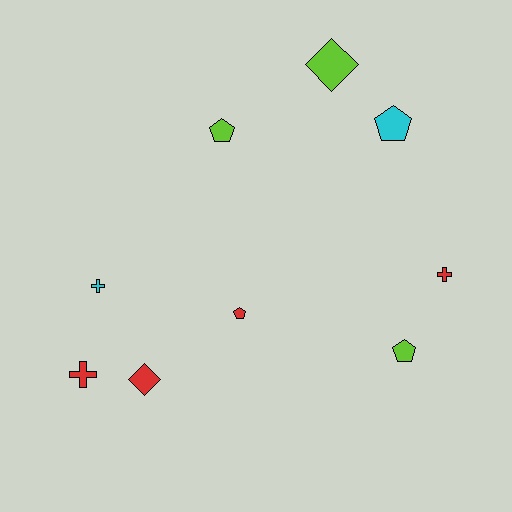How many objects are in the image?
There are 9 objects.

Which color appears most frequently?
Red, with 4 objects.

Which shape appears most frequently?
Pentagon, with 4 objects.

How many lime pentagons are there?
There are 2 lime pentagons.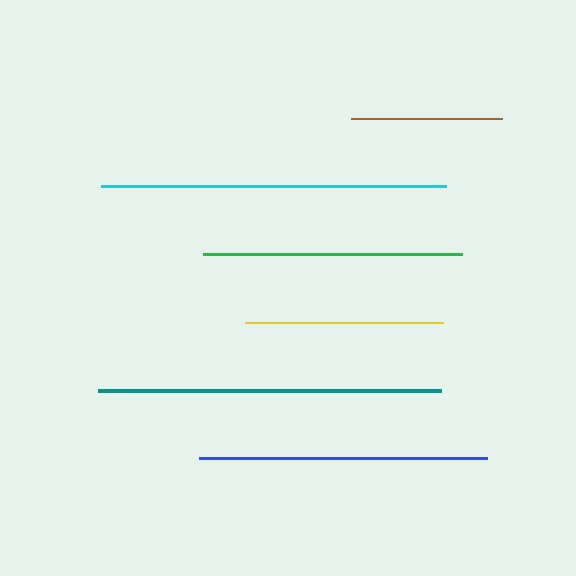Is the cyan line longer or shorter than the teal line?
The cyan line is longer than the teal line.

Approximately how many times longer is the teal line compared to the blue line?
The teal line is approximately 1.2 times the length of the blue line.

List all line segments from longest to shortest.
From longest to shortest: cyan, teal, blue, green, yellow, brown.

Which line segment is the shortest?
The brown line is the shortest at approximately 150 pixels.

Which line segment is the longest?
The cyan line is the longest at approximately 345 pixels.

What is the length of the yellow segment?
The yellow segment is approximately 198 pixels long.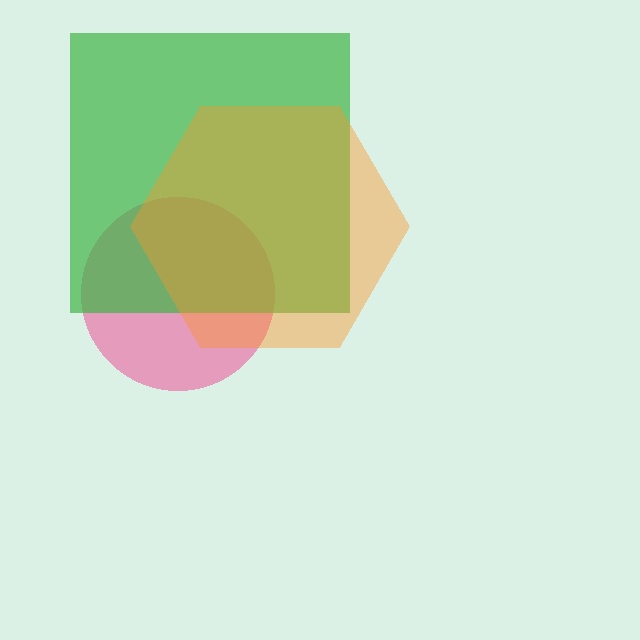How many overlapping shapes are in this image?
There are 3 overlapping shapes in the image.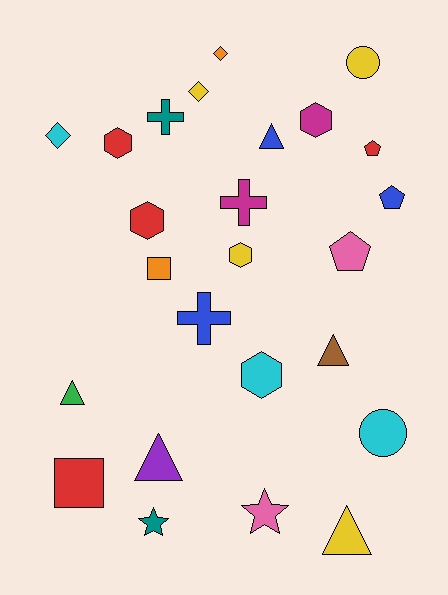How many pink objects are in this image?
There are 2 pink objects.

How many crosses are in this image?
There are 3 crosses.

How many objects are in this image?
There are 25 objects.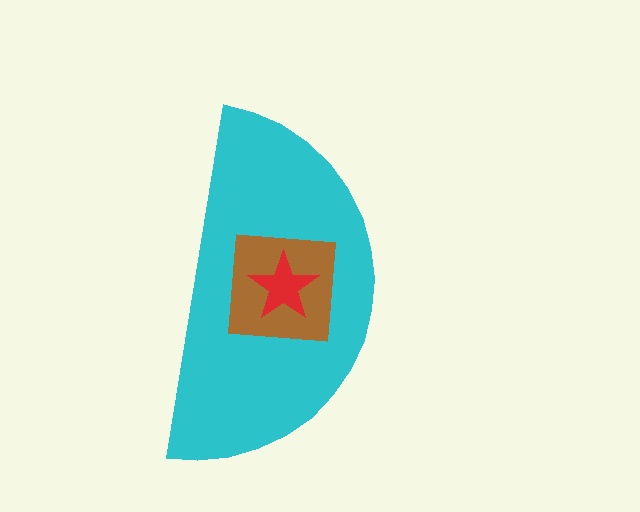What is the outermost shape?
The cyan semicircle.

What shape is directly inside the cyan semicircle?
The brown square.